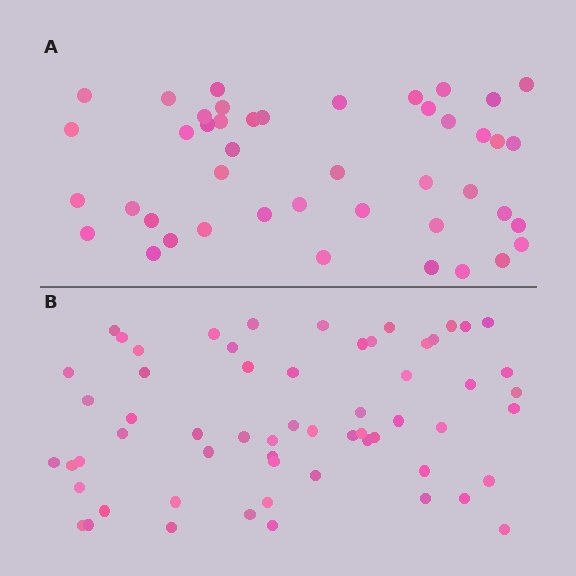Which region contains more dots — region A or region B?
Region B (the bottom region) has more dots.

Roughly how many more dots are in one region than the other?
Region B has approximately 15 more dots than region A.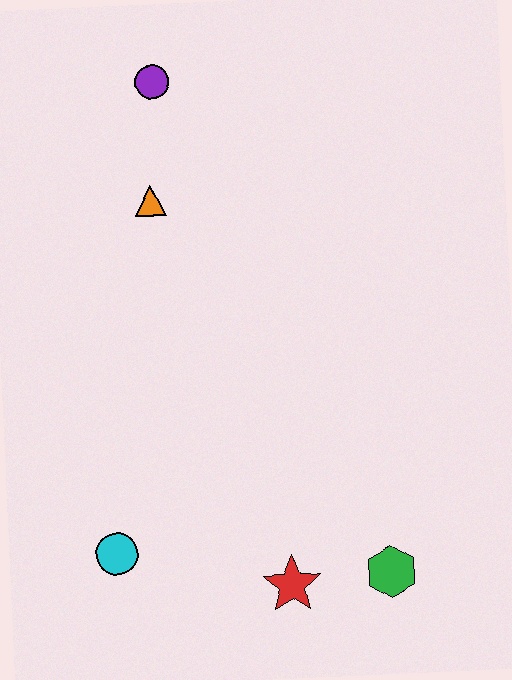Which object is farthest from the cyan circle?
The purple circle is farthest from the cyan circle.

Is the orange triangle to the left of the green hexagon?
Yes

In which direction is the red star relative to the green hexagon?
The red star is to the left of the green hexagon.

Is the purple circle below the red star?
No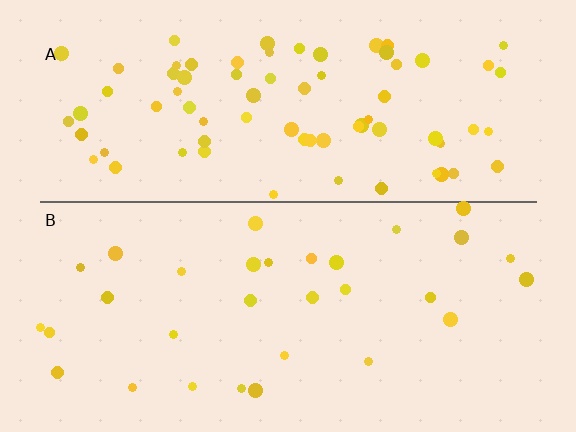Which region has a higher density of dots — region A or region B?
A (the top).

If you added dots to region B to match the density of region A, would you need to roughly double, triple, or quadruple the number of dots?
Approximately double.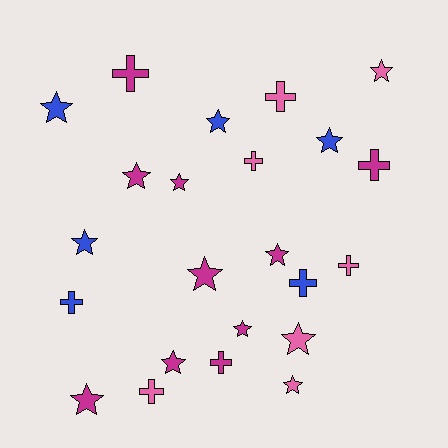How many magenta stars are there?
There are 7 magenta stars.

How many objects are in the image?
There are 23 objects.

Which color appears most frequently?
Magenta, with 10 objects.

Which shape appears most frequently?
Star, with 14 objects.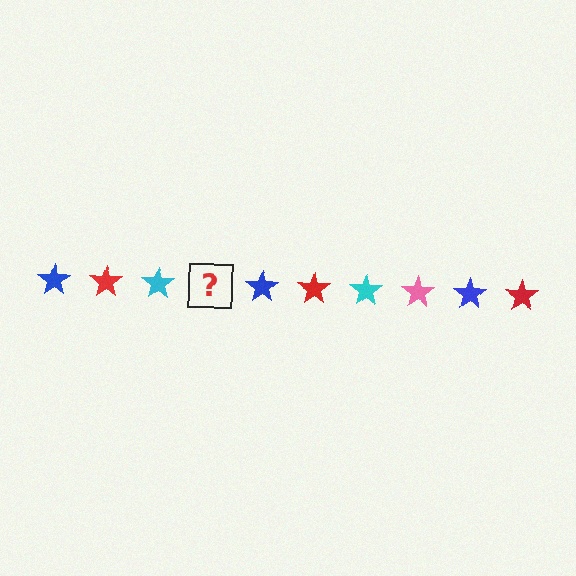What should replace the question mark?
The question mark should be replaced with a pink star.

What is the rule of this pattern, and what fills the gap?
The rule is that the pattern cycles through blue, red, cyan, pink stars. The gap should be filled with a pink star.